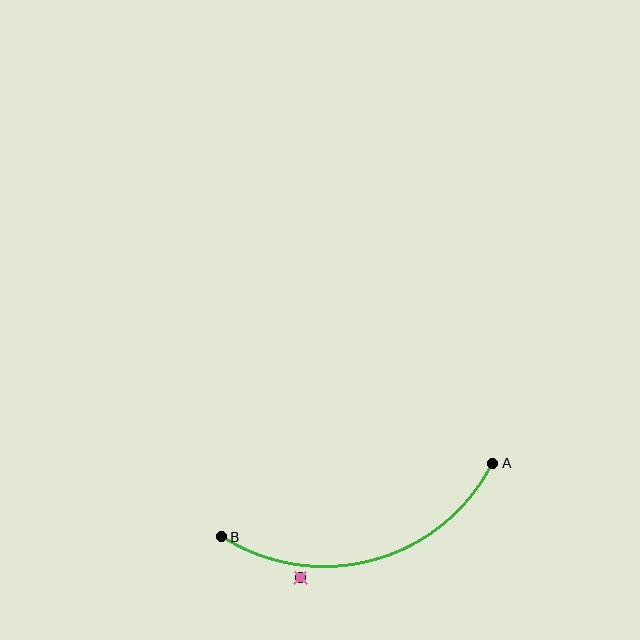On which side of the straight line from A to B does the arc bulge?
The arc bulges below the straight line connecting A and B.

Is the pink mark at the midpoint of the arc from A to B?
No — the pink mark does not lie on the arc at all. It sits slightly outside the curve.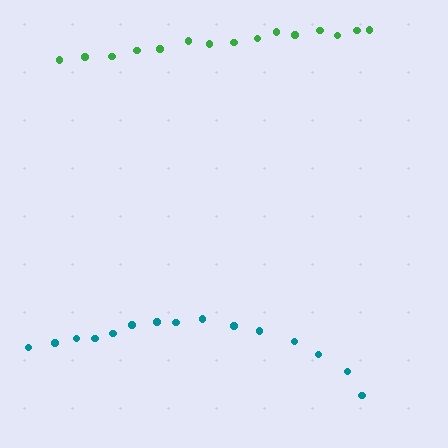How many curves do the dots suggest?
There are 2 distinct paths.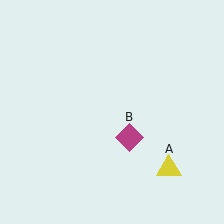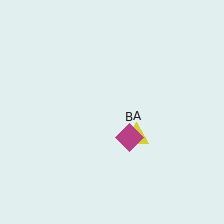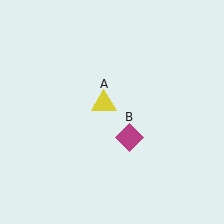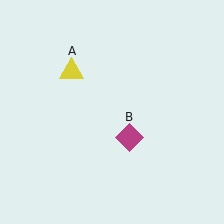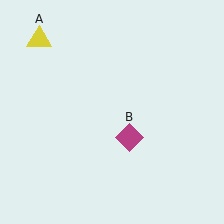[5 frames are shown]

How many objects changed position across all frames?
1 object changed position: yellow triangle (object A).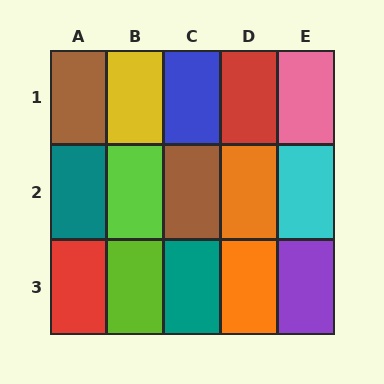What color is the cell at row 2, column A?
Teal.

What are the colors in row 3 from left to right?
Red, lime, teal, orange, purple.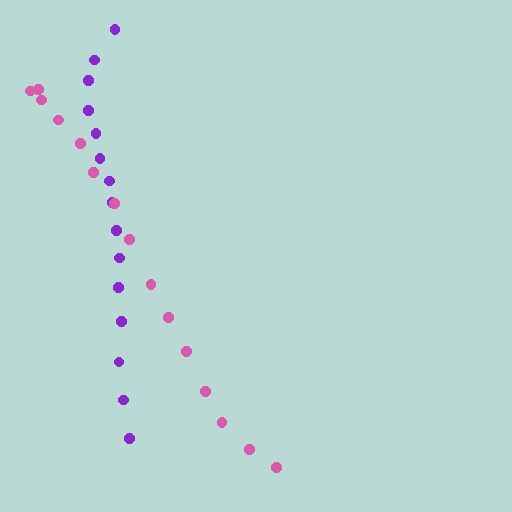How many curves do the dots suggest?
There are 2 distinct paths.